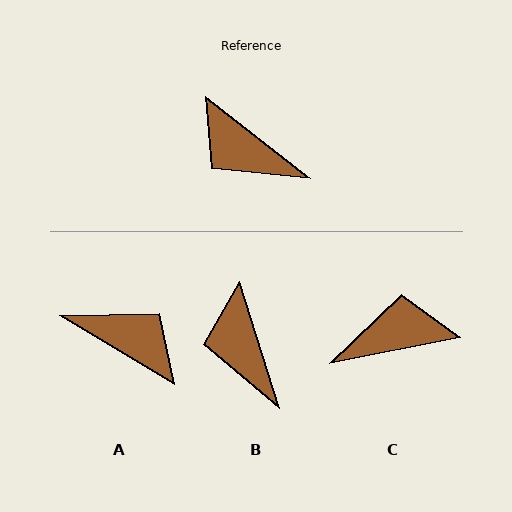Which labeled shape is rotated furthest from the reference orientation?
A, about 173 degrees away.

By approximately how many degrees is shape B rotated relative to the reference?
Approximately 35 degrees clockwise.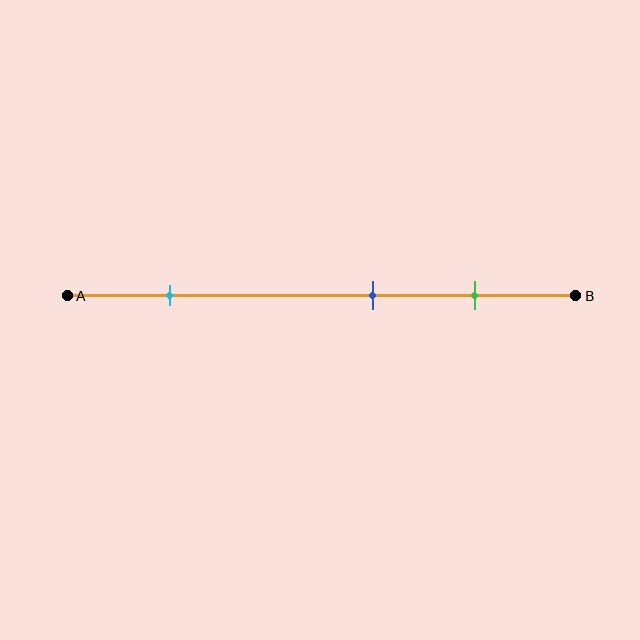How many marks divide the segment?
There are 3 marks dividing the segment.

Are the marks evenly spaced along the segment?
No, the marks are not evenly spaced.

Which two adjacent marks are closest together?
The blue and green marks are the closest adjacent pair.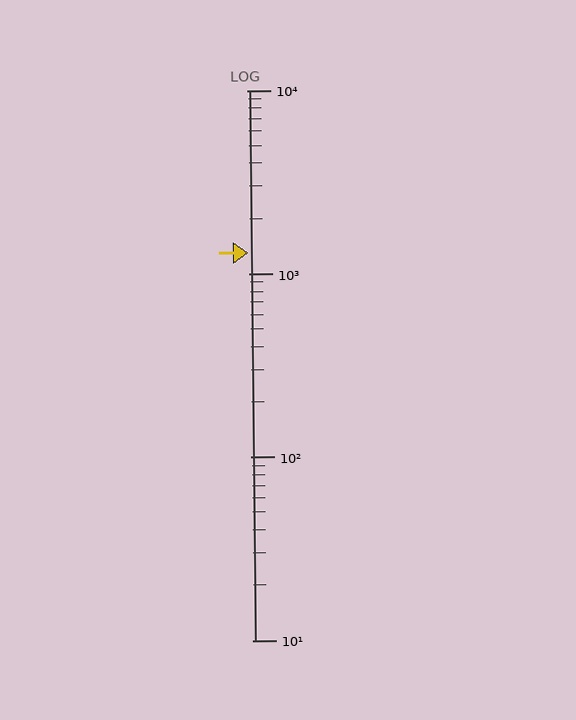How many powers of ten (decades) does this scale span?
The scale spans 3 decades, from 10 to 10000.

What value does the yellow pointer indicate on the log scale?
The pointer indicates approximately 1300.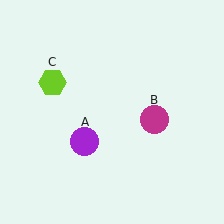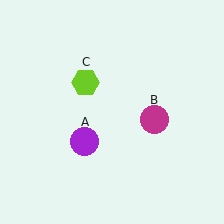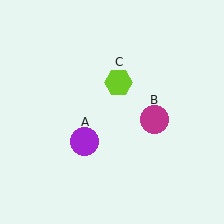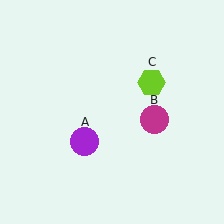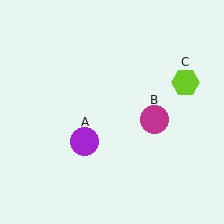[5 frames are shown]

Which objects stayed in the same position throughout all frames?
Purple circle (object A) and magenta circle (object B) remained stationary.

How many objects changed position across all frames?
1 object changed position: lime hexagon (object C).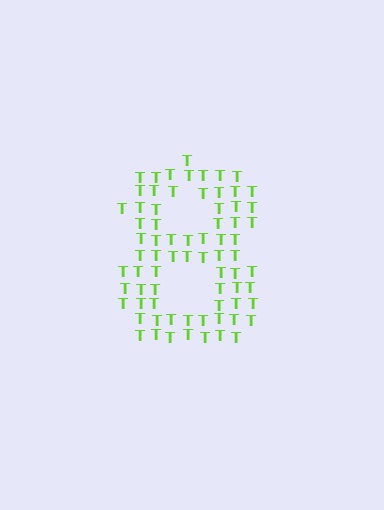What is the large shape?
The large shape is the digit 8.